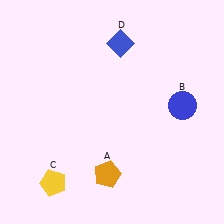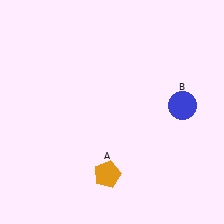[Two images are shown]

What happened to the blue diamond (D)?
The blue diamond (D) was removed in Image 2. It was in the top-right area of Image 1.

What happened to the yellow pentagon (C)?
The yellow pentagon (C) was removed in Image 2. It was in the bottom-left area of Image 1.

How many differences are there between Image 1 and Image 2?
There are 2 differences between the two images.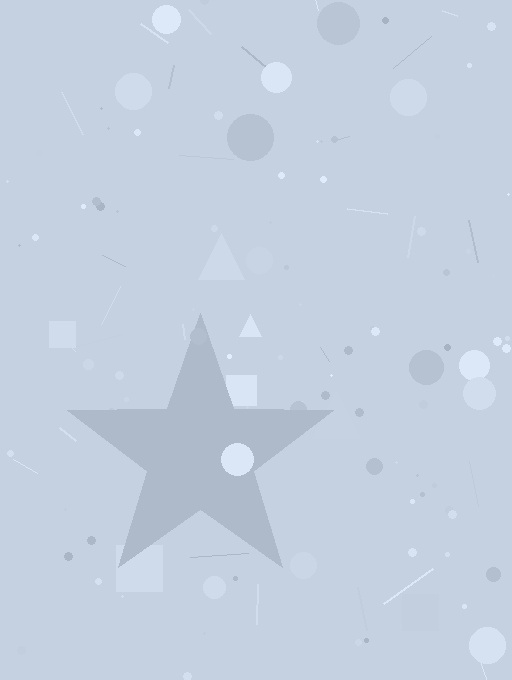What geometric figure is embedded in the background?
A star is embedded in the background.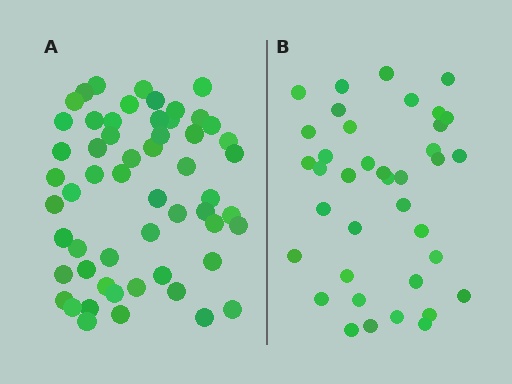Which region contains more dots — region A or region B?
Region A (the left region) has more dots.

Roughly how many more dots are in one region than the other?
Region A has approximately 20 more dots than region B.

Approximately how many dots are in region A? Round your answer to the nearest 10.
About 60 dots. (The exact count is 56, which rounds to 60.)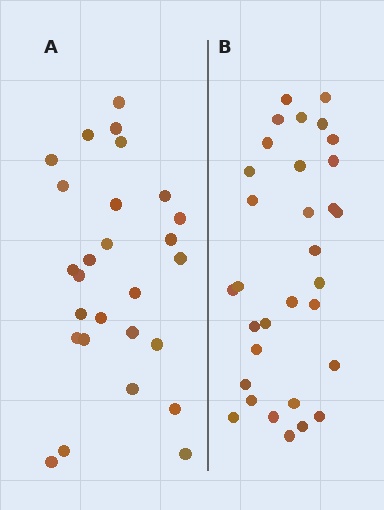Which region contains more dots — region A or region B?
Region B (the right region) has more dots.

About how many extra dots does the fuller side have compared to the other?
Region B has about 5 more dots than region A.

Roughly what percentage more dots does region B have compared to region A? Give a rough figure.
About 20% more.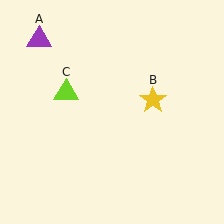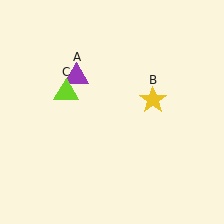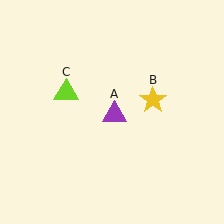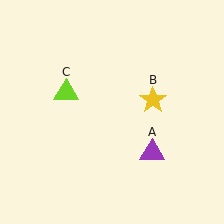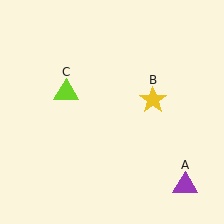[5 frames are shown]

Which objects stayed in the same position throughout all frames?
Yellow star (object B) and lime triangle (object C) remained stationary.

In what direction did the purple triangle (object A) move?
The purple triangle (object A) moved down and to the right.